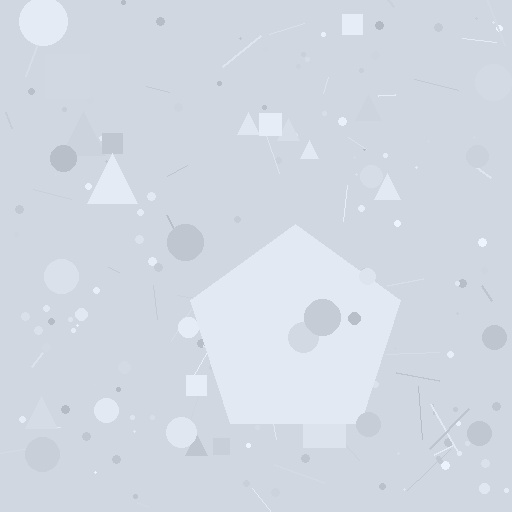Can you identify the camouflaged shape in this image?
The camouflaged shape is a pentagon.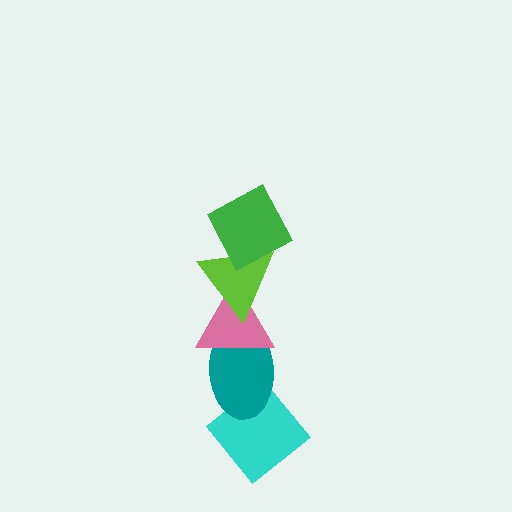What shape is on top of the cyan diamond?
The teal ellipse is on top of the cyan diamond.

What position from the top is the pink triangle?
The pink triangle is 3rd from the top.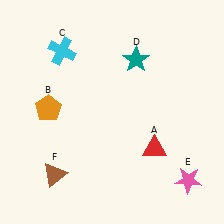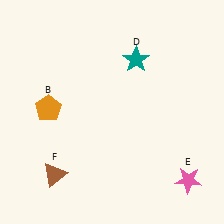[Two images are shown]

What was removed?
The red triangle (A), the cyan cross (C) were removed in Image 2.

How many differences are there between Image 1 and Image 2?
There are 2 differences between the two images.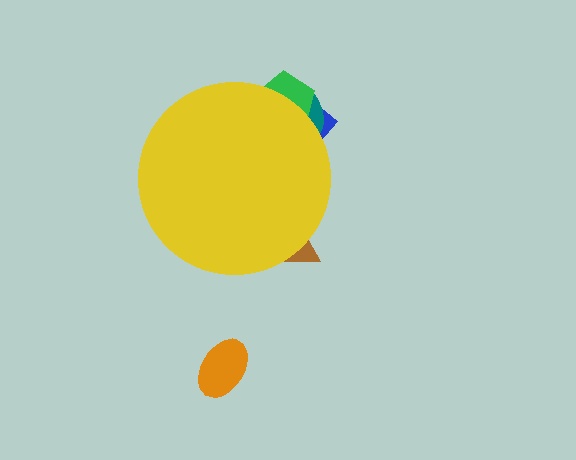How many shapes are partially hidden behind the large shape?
4 shapes are partially hidden.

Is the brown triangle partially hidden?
Yes, the brown triangle is partially hidden behind the yellow circle.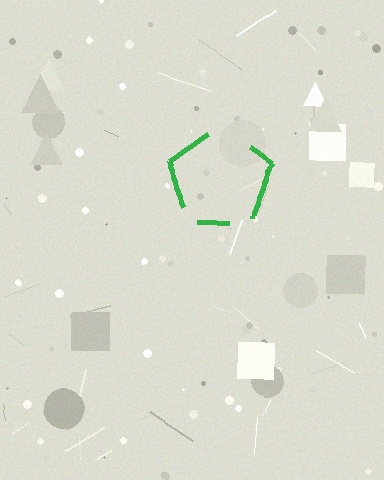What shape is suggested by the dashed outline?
The dashed outline suggests a pentagon.